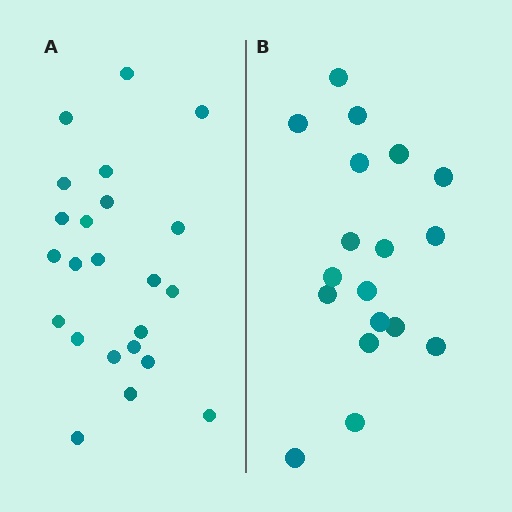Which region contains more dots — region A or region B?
Region A (the left region) has more dots.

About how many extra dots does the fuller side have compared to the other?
Region A has about 5 more dots than region B.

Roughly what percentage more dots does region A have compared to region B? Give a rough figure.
About 30% more.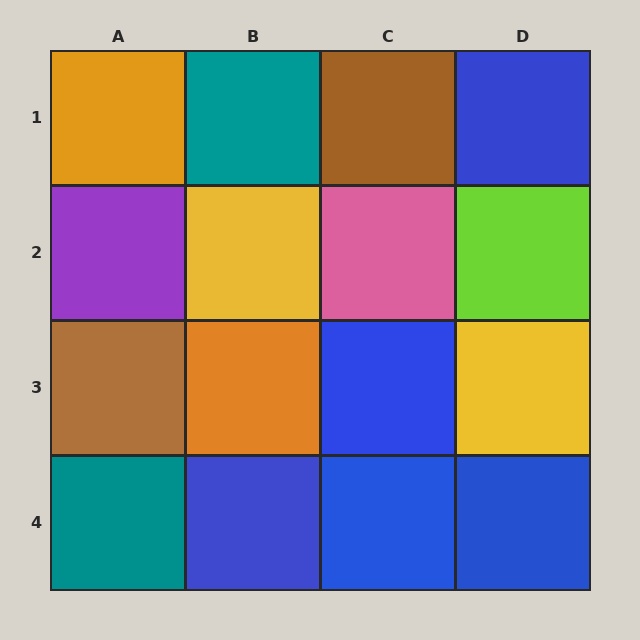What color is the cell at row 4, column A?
Teal.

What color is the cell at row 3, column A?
Brown.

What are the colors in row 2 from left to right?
Purple, yellow, pink, lime.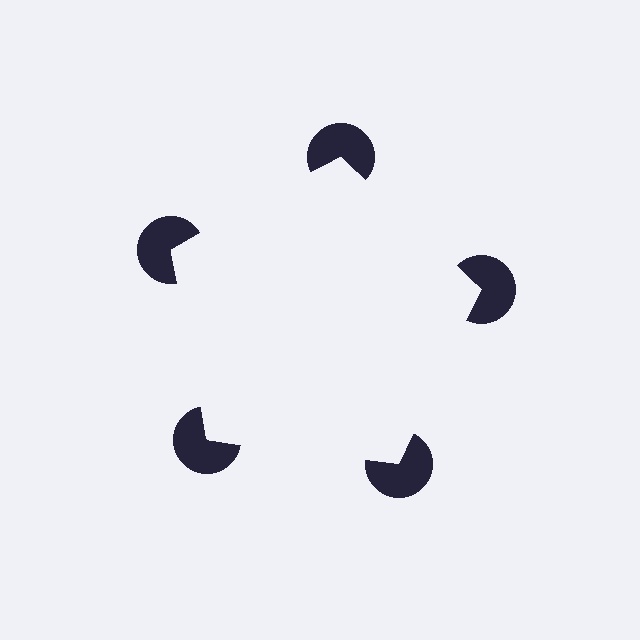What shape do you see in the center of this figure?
An illusory pentagon — its edges are inferred from the aligned wedge cuts in the pac-man discs, not physically drawn.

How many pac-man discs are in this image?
There are 5 — one at each vertex of the illusory pentagon.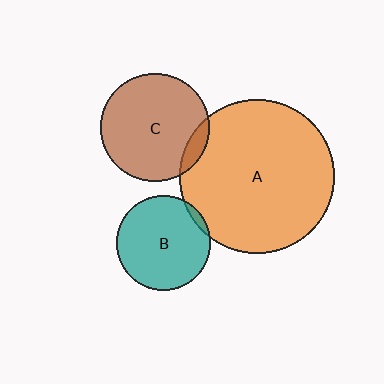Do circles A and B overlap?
Yes.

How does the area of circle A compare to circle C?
Approximately 2.0 times.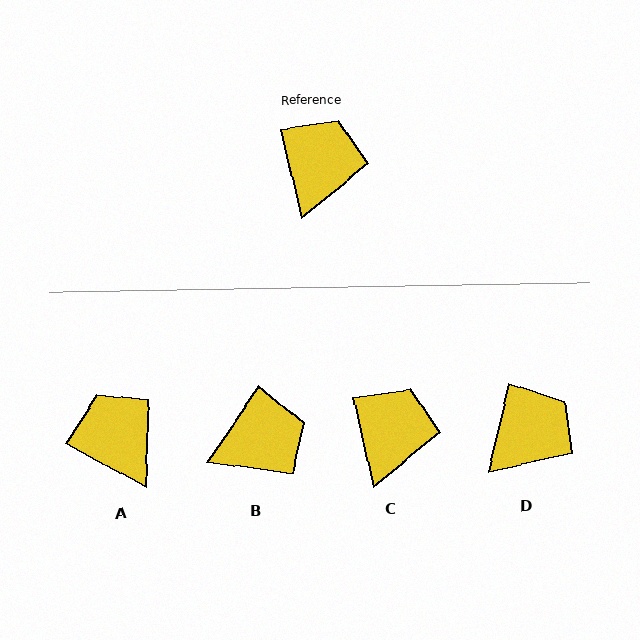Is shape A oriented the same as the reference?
No, it is off by about 49 degrees.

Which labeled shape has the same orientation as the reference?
C.